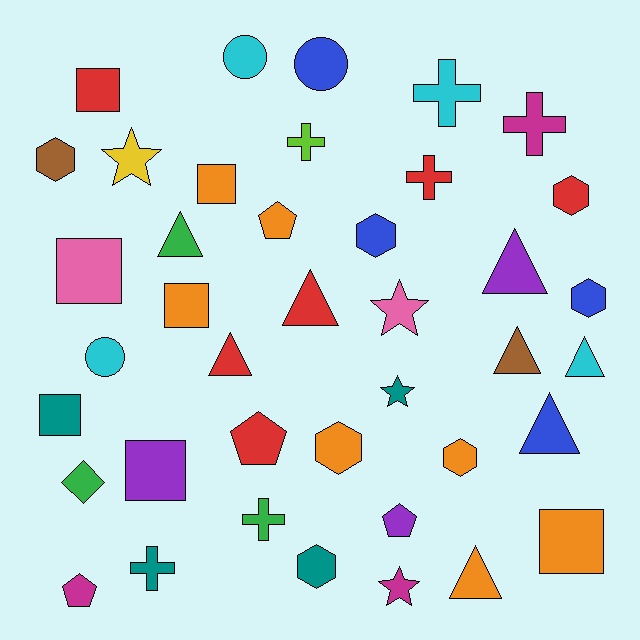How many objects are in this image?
There are 40 objects.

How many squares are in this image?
There are 7 squares.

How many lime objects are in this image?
There is 1 lime object.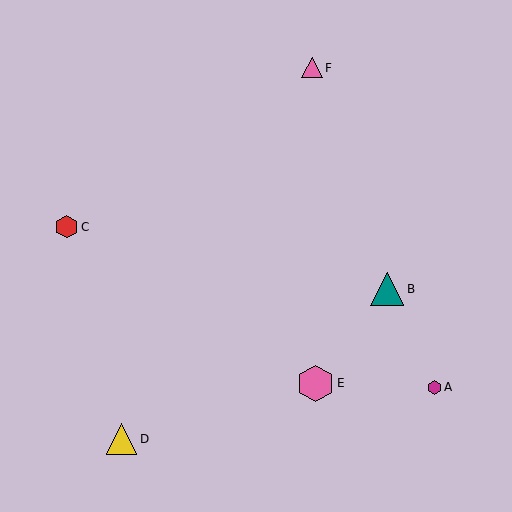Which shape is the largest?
The pink hexagon (labeled E) is the largest.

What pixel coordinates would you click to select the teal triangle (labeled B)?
Click at (387, 289) to select the teal triangle B.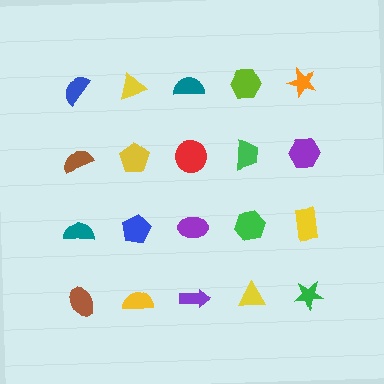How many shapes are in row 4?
5 shapes.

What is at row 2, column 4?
A green trapezoid.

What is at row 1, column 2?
A yellow triangle.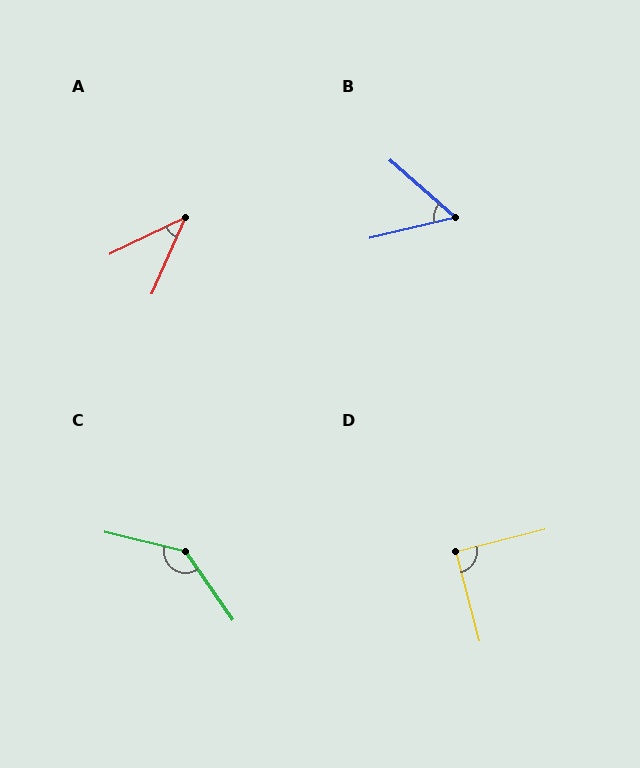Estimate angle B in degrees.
Approximately 55 degrees.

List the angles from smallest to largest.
A (41°), B (55°), D (90°), C (138°).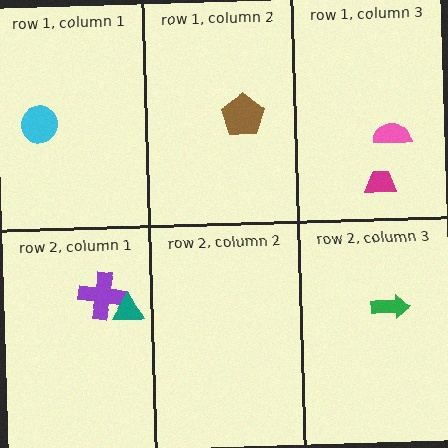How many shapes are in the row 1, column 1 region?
1.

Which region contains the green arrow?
The row 2, column 3 region.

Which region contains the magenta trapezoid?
The row 1, column 3 region.